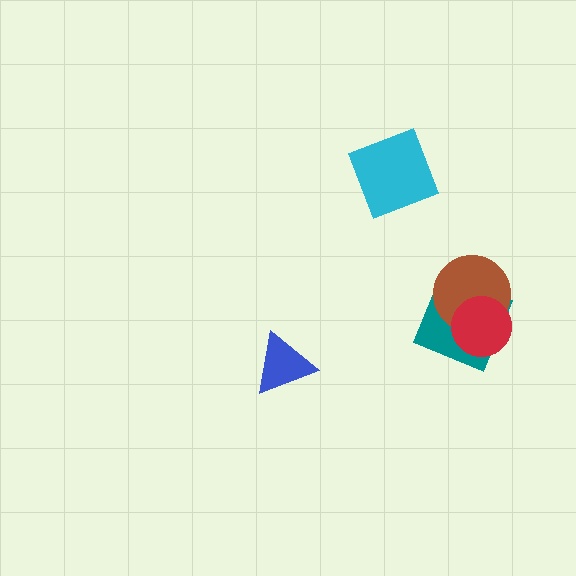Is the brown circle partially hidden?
Yes, it is partially covered by another shape.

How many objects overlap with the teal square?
2 objects overlap with the teal square.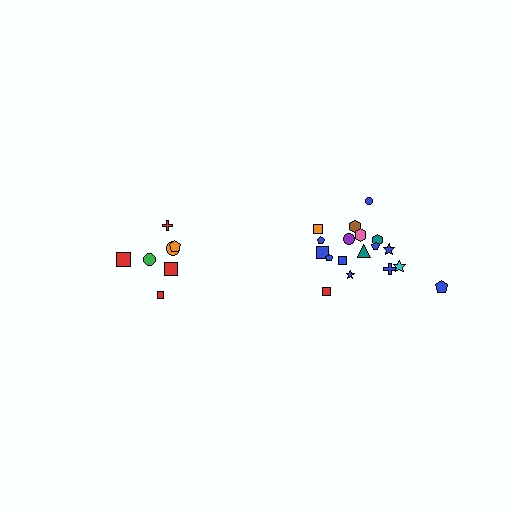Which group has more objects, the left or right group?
The right group.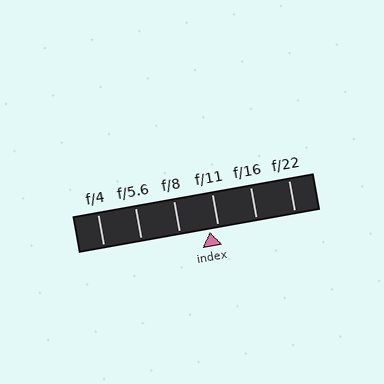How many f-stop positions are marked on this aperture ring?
There are 6 f-stop positions marked.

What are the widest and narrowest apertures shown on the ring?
The widest aperture shown is f/4 and the narrowest is f/22.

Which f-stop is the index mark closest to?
The index mark is closest to f/11.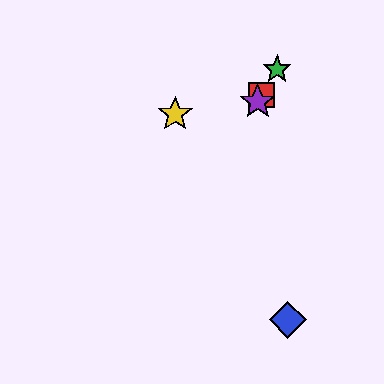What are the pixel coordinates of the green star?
The green star is at (277, 69).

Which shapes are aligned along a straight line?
The red square, the green star, the purple star are aligned along a straight line.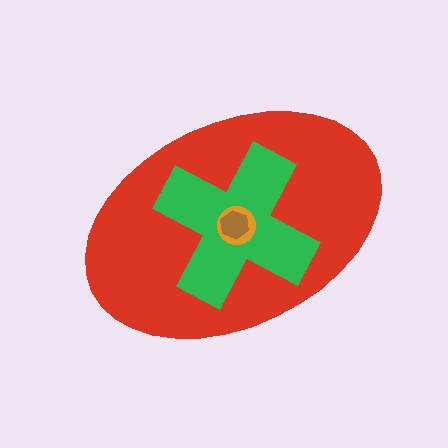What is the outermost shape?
The red ellipse.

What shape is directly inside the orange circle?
The brown hexagon.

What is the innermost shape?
The brown hexagon.